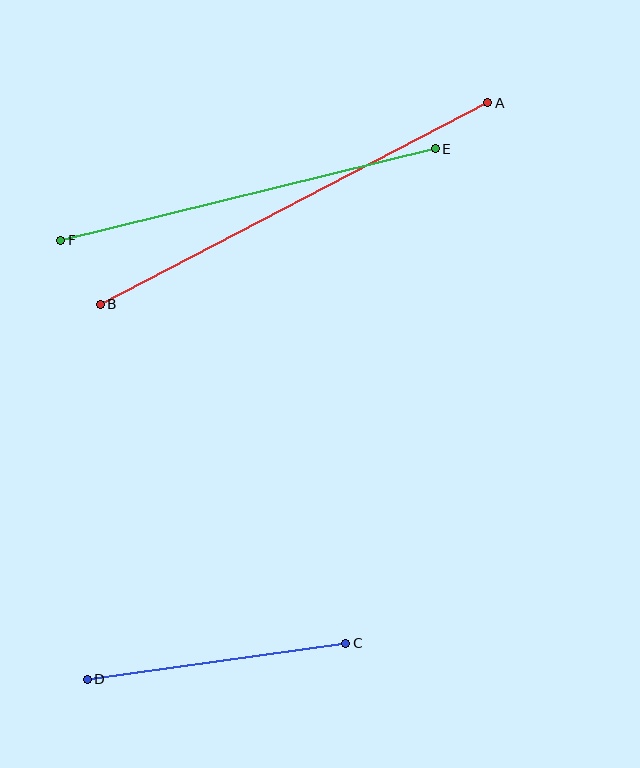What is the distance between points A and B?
The distance is approximately 437 pixels.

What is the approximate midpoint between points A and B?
The midpoint is at approximately (294, 203) pixels.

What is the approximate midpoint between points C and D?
The midpoint is at approximately (216, 661) pixels.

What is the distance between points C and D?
The distance is approximately 261 pixels.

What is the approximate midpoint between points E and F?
The midpoint is at approximately (248, 195) pixels.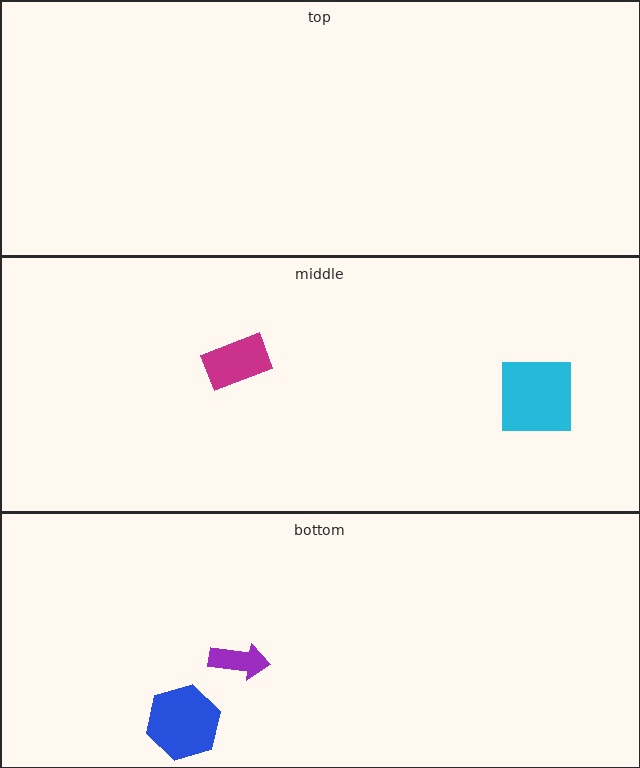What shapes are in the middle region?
The magenta rectangle, the cyan square.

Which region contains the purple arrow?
The bottom region.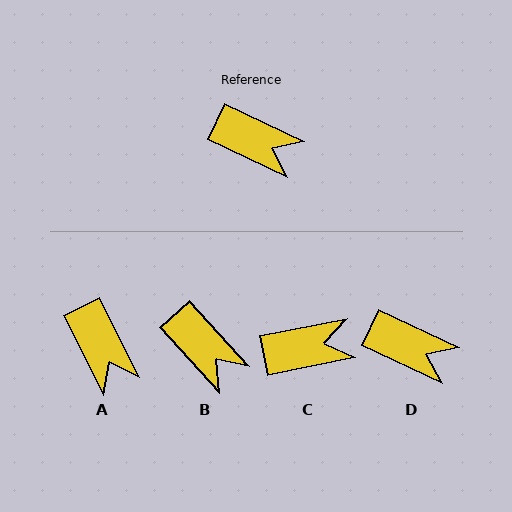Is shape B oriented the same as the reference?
No, it is off by about 23 degrees.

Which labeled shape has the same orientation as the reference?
D.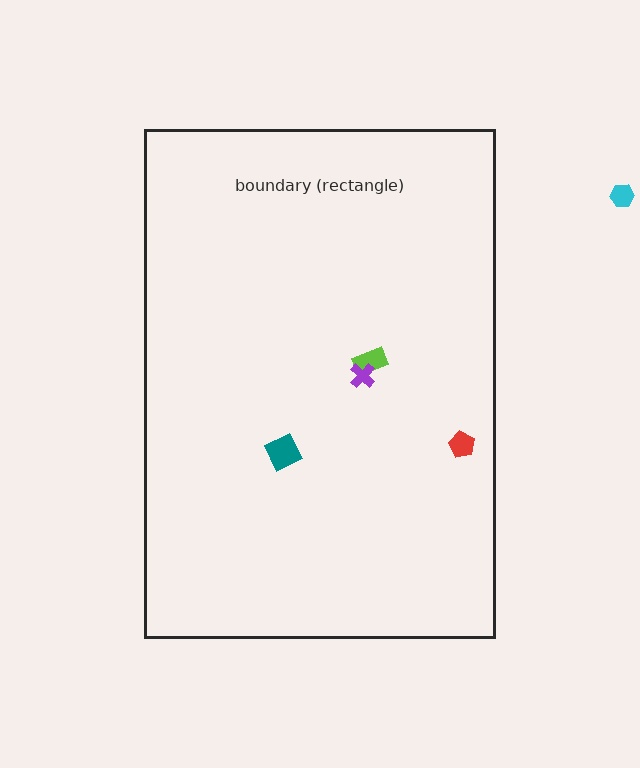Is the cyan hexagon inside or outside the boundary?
Outside.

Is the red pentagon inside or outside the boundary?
Inside.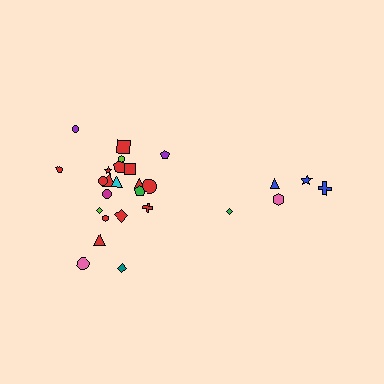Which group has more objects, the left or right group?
The left group.